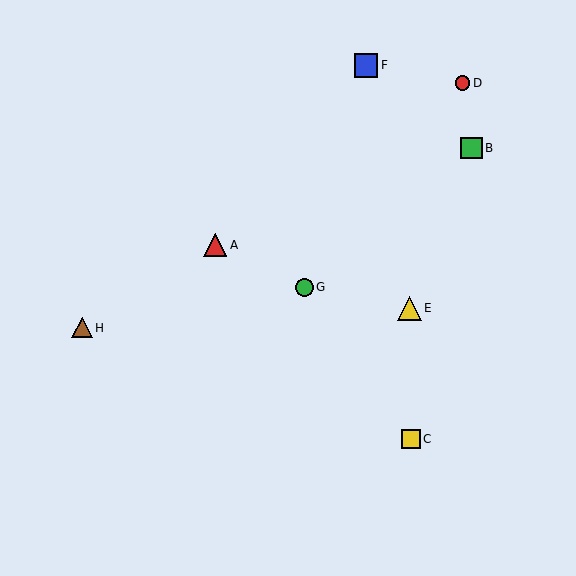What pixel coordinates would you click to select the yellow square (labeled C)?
Click at (411, 439) to select the yellow square C.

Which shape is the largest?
The yellow triangle (labeled E) is the largest.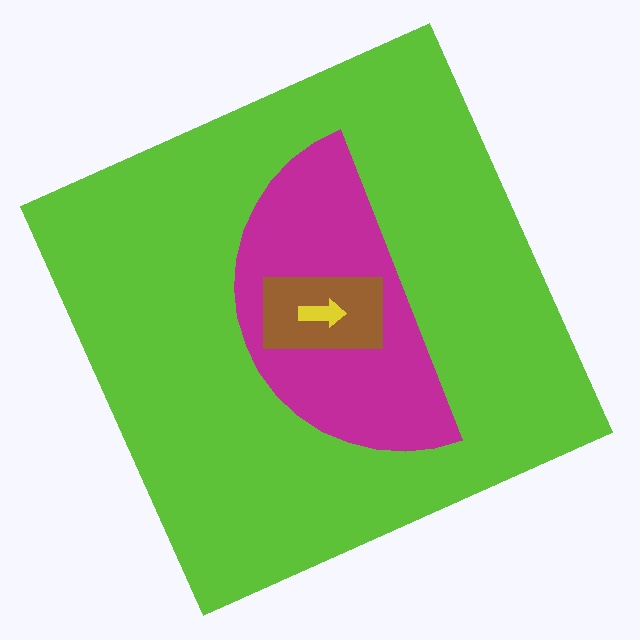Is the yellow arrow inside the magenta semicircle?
Yes.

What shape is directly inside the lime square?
The magenta semicircle.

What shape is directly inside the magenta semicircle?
The brown rectangle.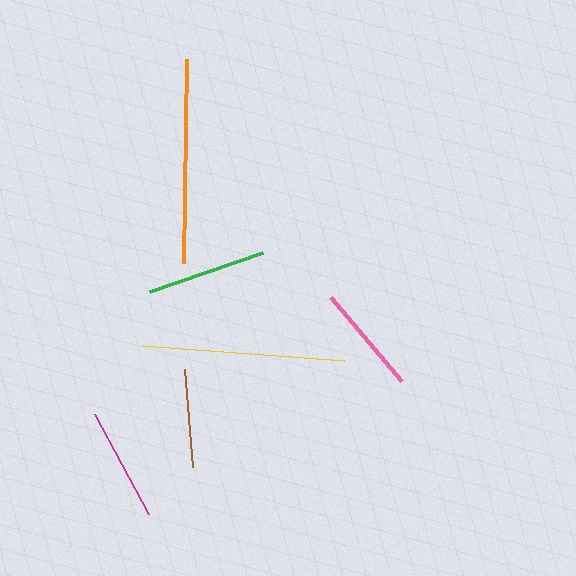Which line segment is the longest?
The orange line is the longest at approximately 204 pixels.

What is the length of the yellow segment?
The yellow segment is approximately 203 pixels long.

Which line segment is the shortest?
The brown line is the shortest at approximately 98 pixels.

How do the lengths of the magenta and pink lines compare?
The magenta and pink lines are approximately the same length.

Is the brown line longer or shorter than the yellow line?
The yellow line is longer than the brown line.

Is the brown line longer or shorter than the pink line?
The pink line is longer than the brown line.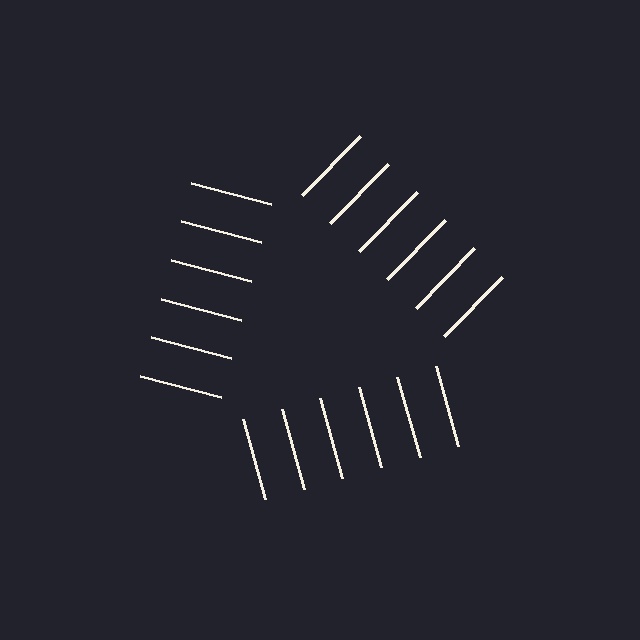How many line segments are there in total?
18 — 6 along each of the 3 edges.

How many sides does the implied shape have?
3 sides — the line-ends trace a triangle.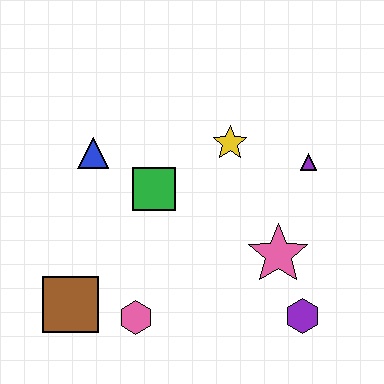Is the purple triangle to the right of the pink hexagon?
Yes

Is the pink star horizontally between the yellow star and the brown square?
No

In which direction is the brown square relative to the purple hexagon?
The brown square is to the left of the purple hexagon.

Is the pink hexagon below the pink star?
Yes